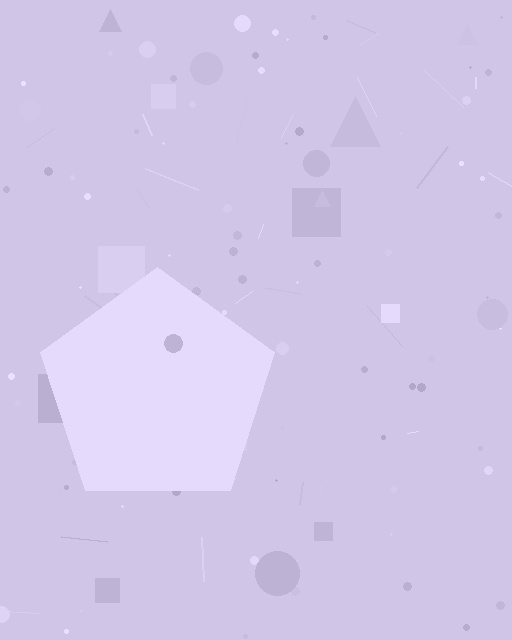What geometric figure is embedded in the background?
A pentagon is embedded in the background.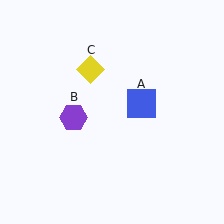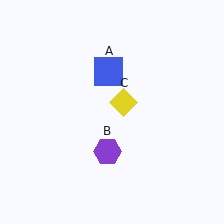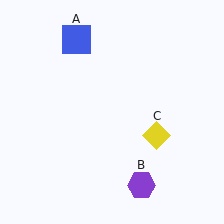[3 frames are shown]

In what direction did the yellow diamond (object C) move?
The yellow diamond (object C) moved down and to the right.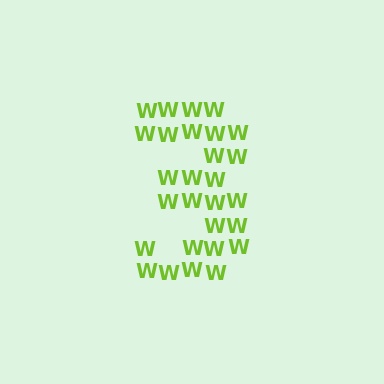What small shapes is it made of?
It is made of small letter W's.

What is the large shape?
The large shape is the digit 3.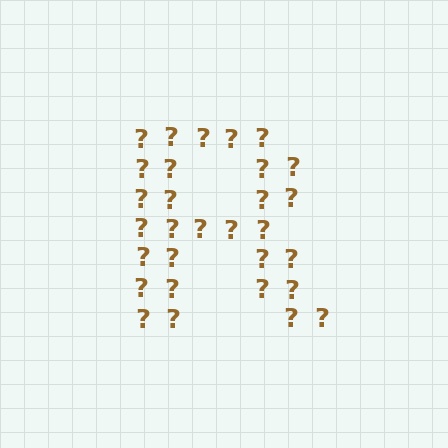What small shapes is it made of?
It is made of small question marks.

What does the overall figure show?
The overall figure shows the letter R.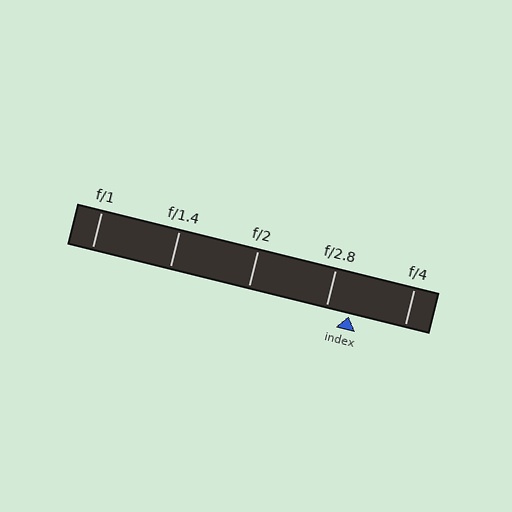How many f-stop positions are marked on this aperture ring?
There are 5 f-stop positions marked.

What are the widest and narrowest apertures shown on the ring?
The widest aperture shown is f/1 and the narrowest is f/4.